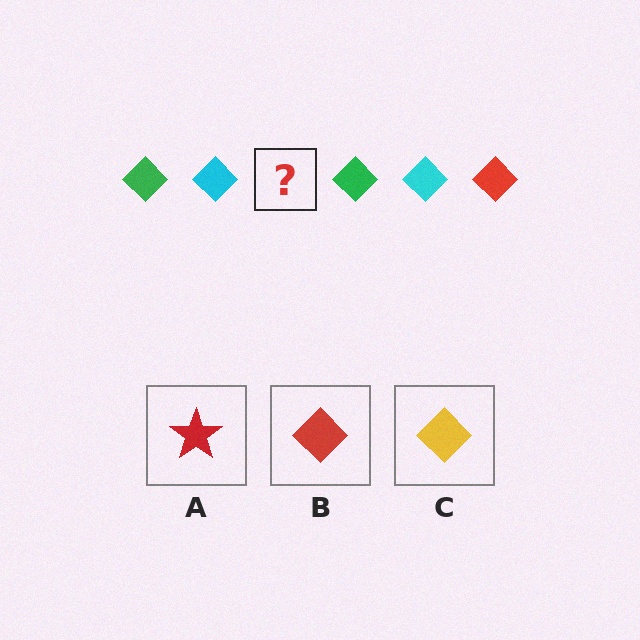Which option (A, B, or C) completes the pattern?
B.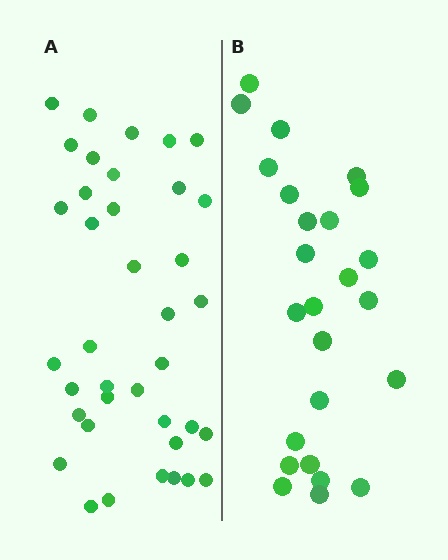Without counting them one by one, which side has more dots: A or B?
Region A (the left region) has more dots.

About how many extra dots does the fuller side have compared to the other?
Region A has approximately 15 more dots than region B.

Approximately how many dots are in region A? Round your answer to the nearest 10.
About 40 dots. (The exact count is 38, which rounds to 40.)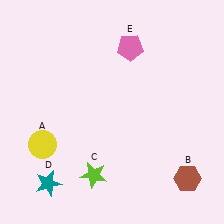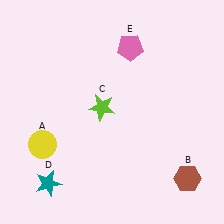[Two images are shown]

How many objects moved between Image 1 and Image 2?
1 object moved between the two images.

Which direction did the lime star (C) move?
The lime star (C) moved up.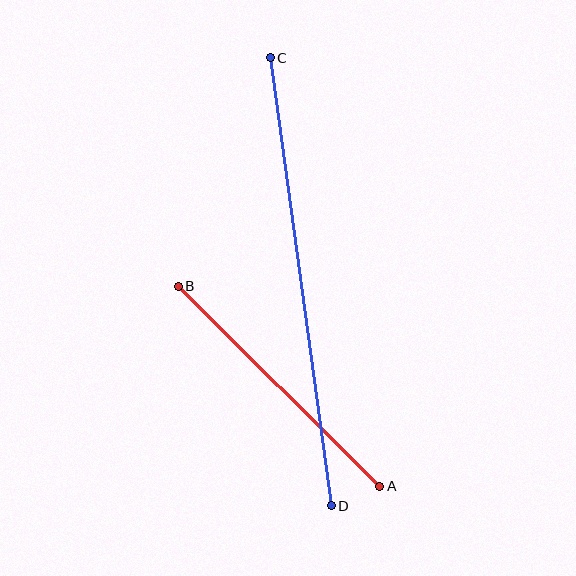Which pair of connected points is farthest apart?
Points C and D are farthest apart.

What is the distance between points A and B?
The distance is approximately 284 pixels.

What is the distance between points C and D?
The distance is approximately 452 pixels.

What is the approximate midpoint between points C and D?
The midpoint is at approximately (301, 282) pixels.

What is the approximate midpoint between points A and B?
The midpoint is at approximately (279, 386) pixels.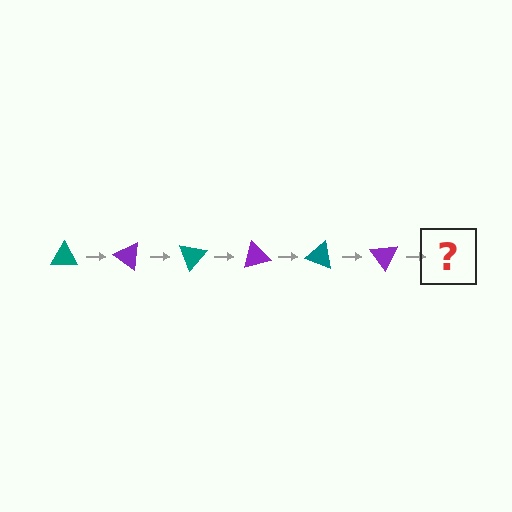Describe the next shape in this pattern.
It should be a teal triangle, rotated 210 degrees from the start.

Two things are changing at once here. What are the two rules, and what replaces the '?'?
The two rules are that it rotates 35 degrees each step and the color cycles through teal and purple. The '?' should be a teal triangle, rotated 210 degrees from the start.